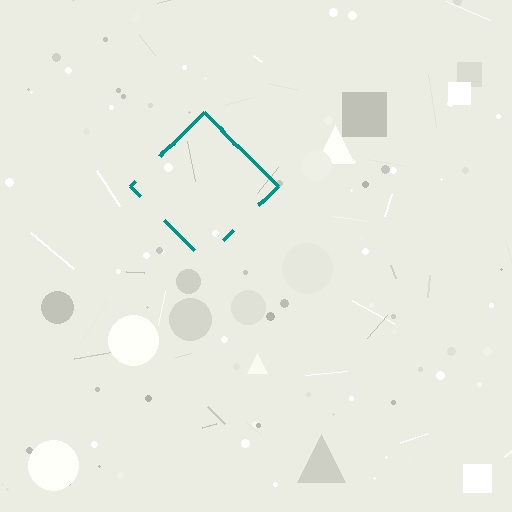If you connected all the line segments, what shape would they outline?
They would outline a diamond.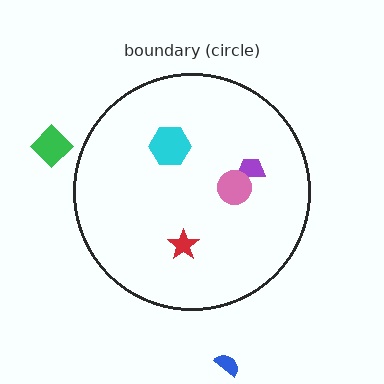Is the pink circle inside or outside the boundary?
Inside.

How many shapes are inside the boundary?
4 inside, 2 outside.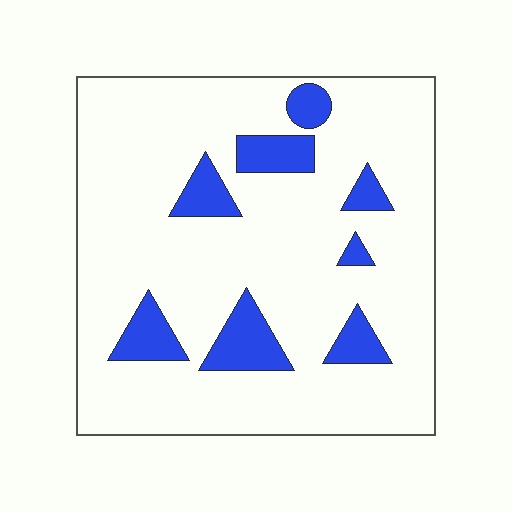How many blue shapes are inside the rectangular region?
8.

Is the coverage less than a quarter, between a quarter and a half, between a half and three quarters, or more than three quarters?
Less than a quarter.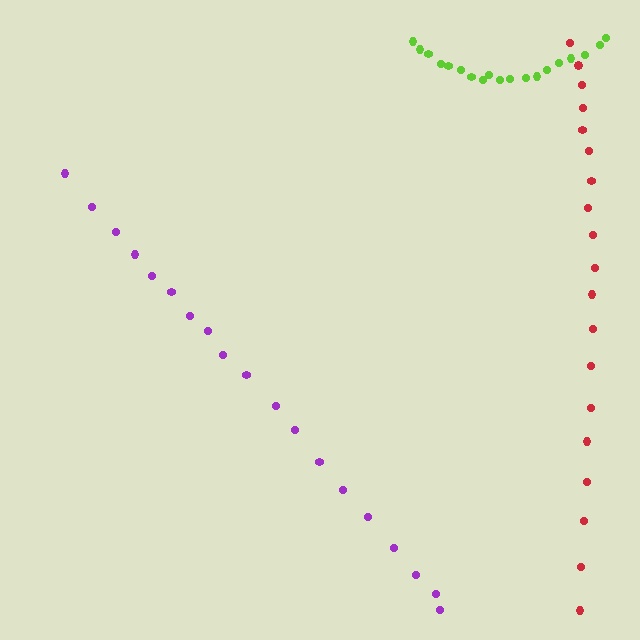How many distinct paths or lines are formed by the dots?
There are 3 distinct paths.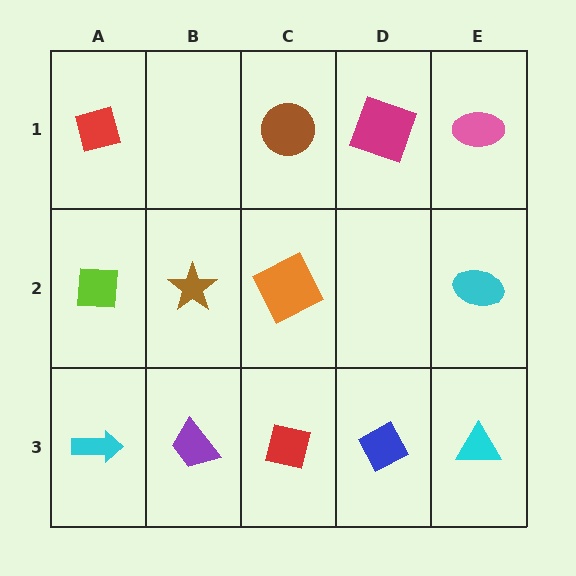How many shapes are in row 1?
4 shapes.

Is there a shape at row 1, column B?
No, that cell is empty.